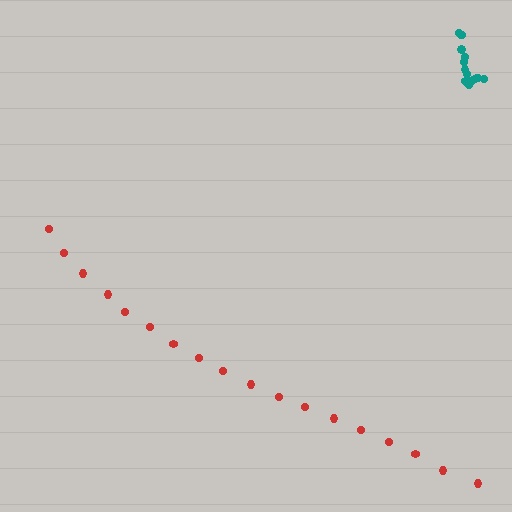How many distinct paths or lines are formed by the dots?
There are 2 distinct paths.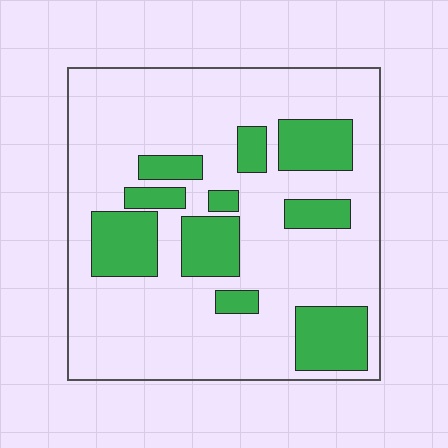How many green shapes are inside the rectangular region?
10.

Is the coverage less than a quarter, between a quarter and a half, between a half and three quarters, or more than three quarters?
Between a quarter and a half.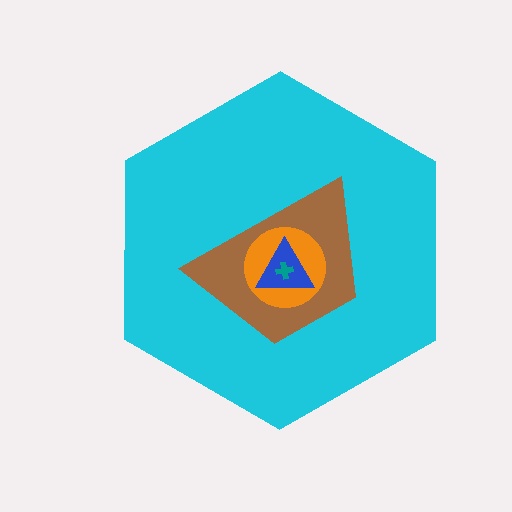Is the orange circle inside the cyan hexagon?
Yes.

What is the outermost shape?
The cyan hexagon.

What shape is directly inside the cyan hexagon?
The brown trapezoid.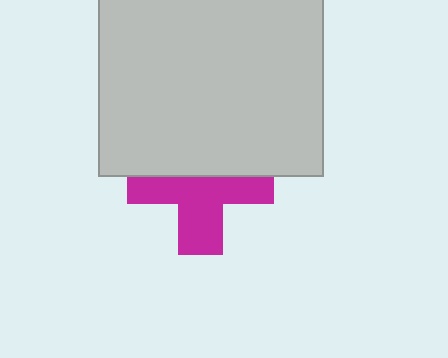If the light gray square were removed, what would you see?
You would see the complete magenta cross.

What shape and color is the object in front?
The object in front is a light gray square.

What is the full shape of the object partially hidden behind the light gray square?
The partially hidden object is a magenta cross.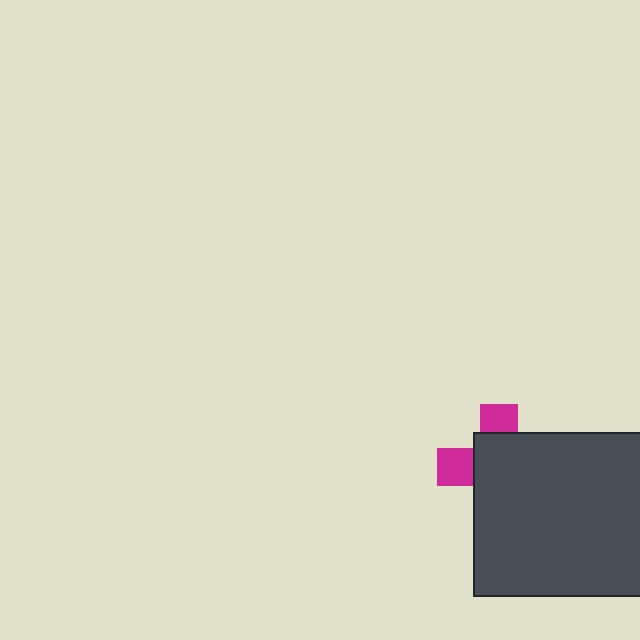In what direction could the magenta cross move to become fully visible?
The magenta cross could move toward the upper-left. That would shift it out from behind the dark gray rectangle entirely.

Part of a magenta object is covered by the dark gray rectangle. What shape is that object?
It is a cross.